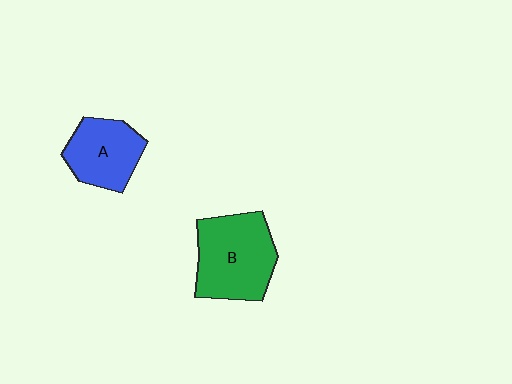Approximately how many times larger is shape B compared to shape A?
Approximately 1.4 times.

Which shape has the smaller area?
Shape A (blue).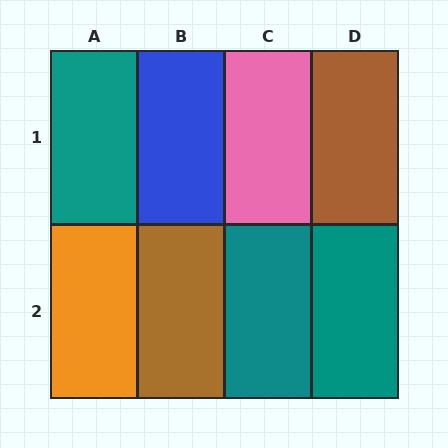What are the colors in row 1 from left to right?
Teal, blue, pink, brown.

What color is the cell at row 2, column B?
Brown.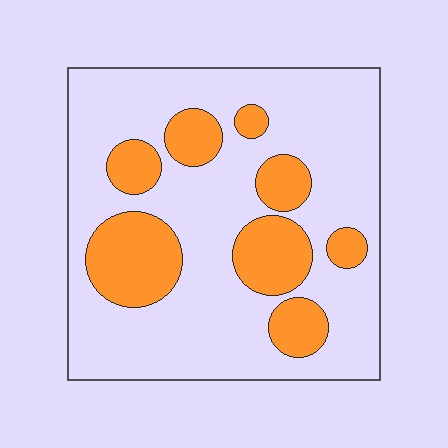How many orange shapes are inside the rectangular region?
8.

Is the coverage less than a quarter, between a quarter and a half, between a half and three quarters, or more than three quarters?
Between a quarter and a half.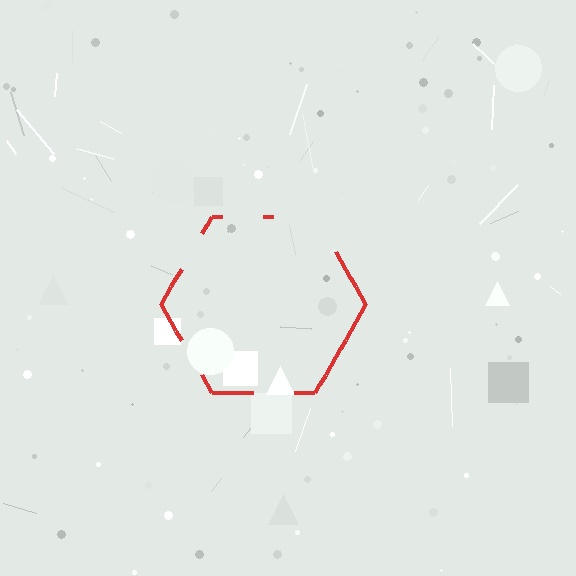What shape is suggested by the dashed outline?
The dashed outline suggests a hexagon.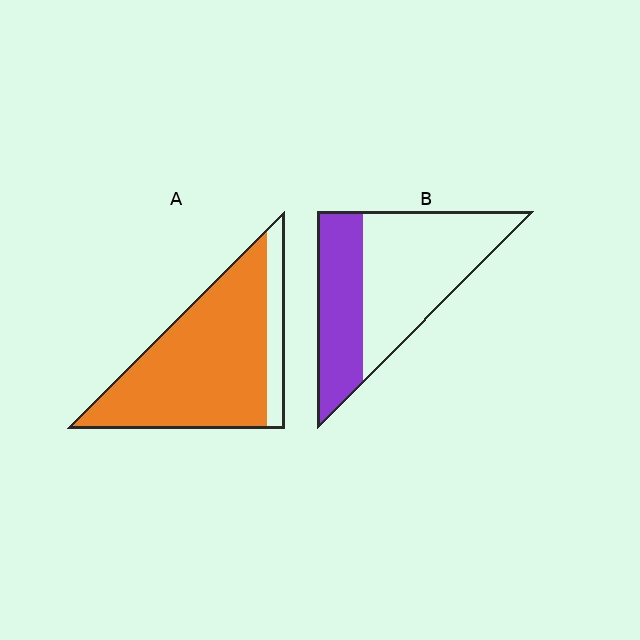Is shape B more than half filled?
No.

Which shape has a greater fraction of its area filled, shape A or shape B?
Shape A.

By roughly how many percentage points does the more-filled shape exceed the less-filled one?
By roughly 45 percentage points (A over B).